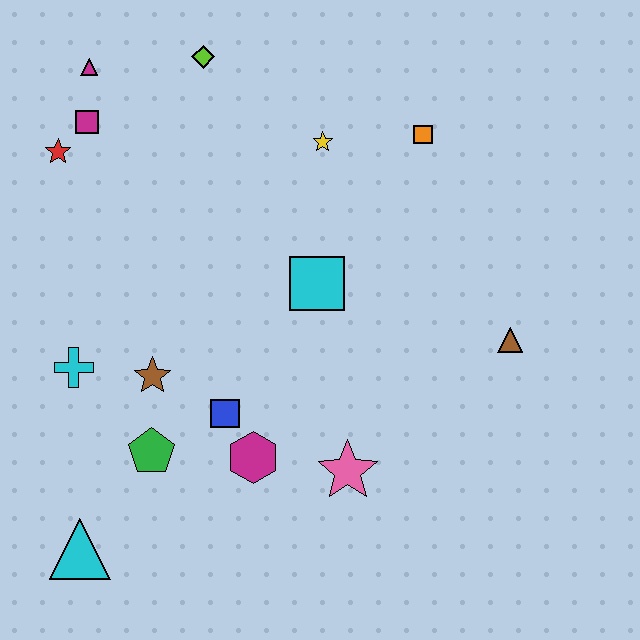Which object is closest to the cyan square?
The yellow star is closest to the cyan square.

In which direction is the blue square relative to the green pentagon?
The blue square is to the right of the green pentagon.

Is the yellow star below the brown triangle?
No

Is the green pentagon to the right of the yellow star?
No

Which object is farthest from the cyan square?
The cyan triangle is farthest from the cyan square.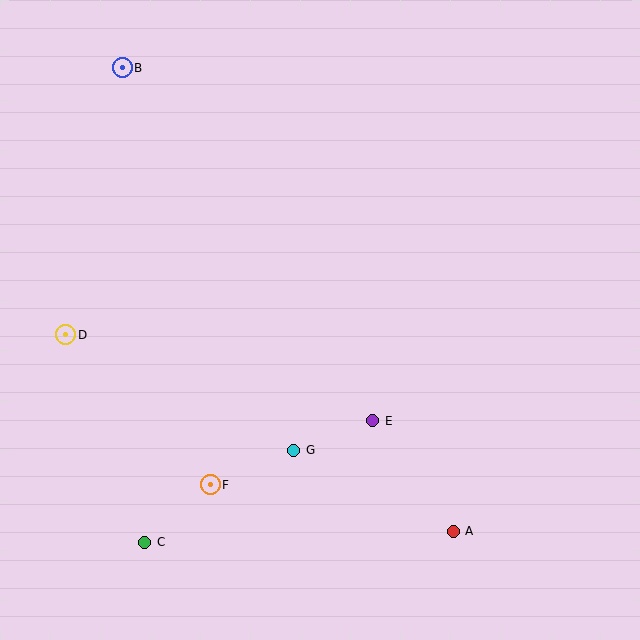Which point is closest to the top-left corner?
Point B is closest to the top-left corner.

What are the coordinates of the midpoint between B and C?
The midpoint between B and C is at (134, 305).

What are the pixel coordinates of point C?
Point C is at (145, 542).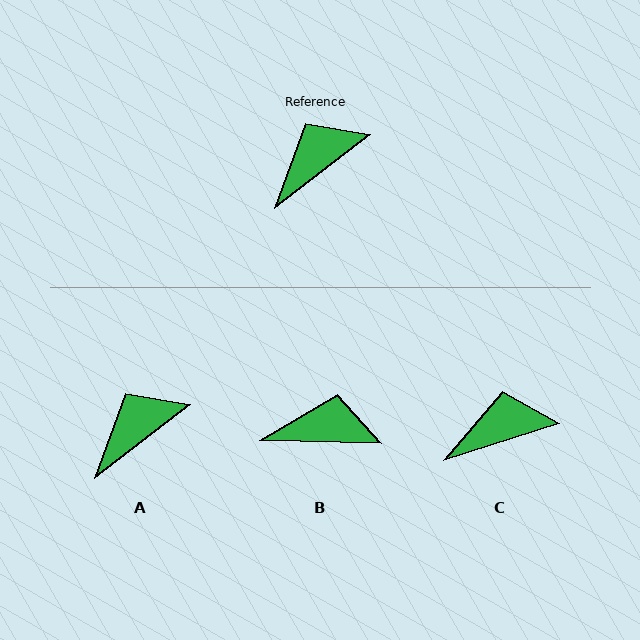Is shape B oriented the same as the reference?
No, it is off by about 39 degrees.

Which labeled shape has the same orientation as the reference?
A.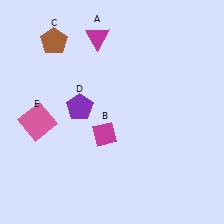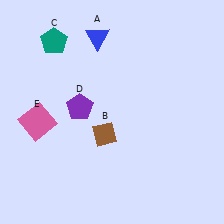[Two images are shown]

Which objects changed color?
A changed from magenta to blue. B changed from magenta to brown. C changed from brown to teal.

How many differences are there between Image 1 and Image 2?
There are 3 differences between the two images.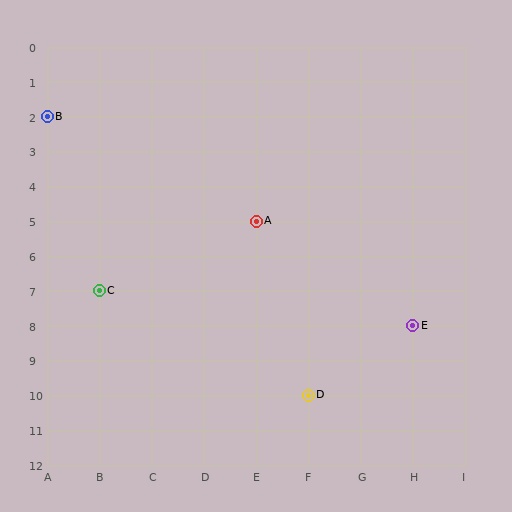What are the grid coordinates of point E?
Point E is at grid coordinates (H, 8).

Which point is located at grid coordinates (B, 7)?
Point C is at (B, 7).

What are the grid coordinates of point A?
Point A is at grid coordinates (E, 5).